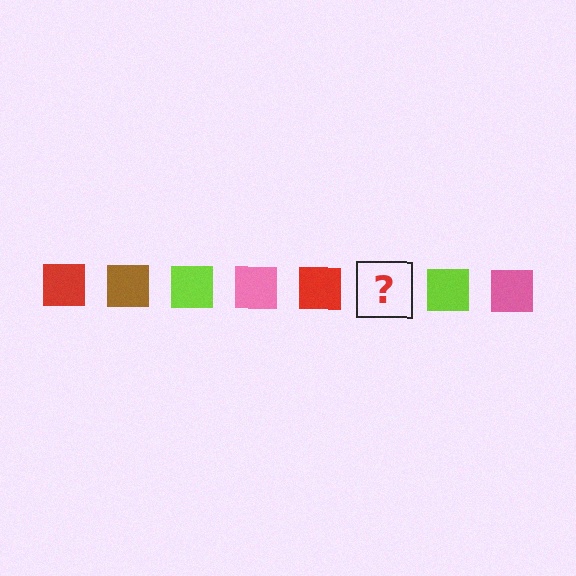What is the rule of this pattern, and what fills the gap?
The rule is that the pattern cycles through red, brown, lime, pink squares. The gap should be filled with a brown square.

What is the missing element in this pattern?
The missing element is a brown square.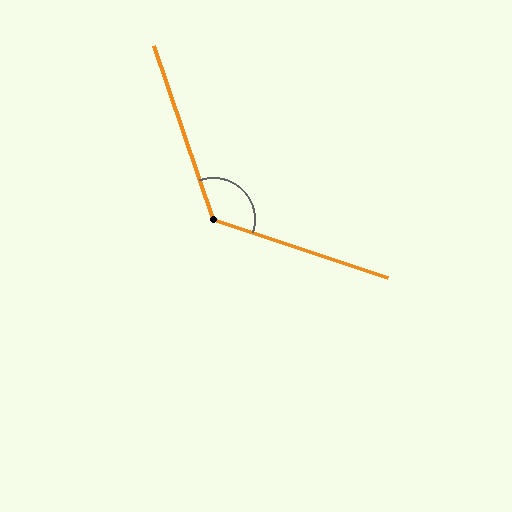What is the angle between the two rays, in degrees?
Approximately 127 degrees.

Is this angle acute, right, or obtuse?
It is obtuse.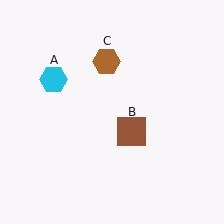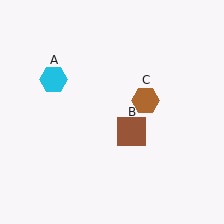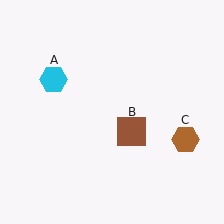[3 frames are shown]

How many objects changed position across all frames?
1 object changed position: brown hexagon (object C).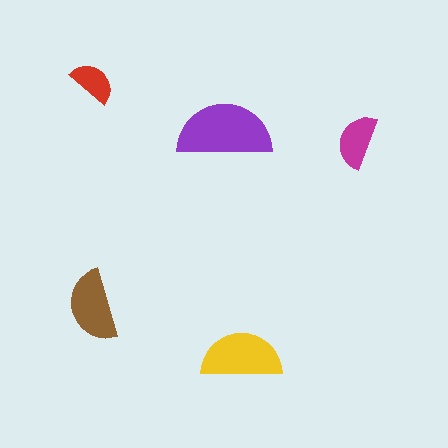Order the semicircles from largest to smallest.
the purple one, the yellow one, the brown one, the magenta one, the red one.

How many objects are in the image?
There are 5 objects in the image.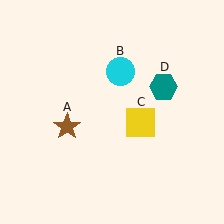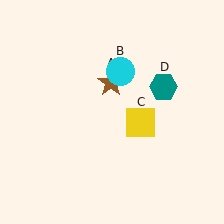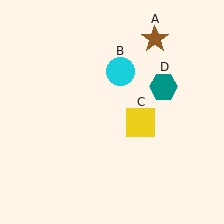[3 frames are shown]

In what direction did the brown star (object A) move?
The brown star (object A) moved up and to the right.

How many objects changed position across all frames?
1 object changed position: brown star (object A).